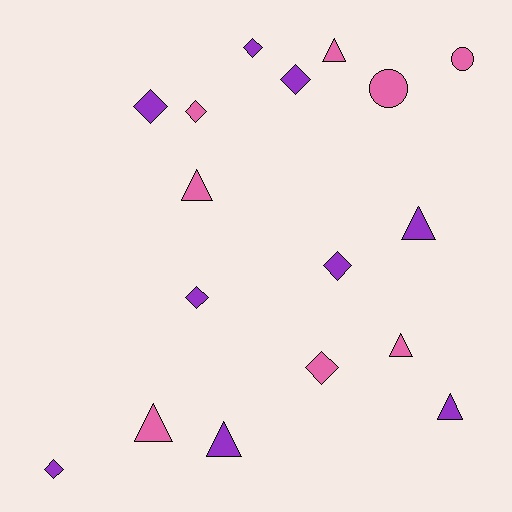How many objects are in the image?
There are 17 objects.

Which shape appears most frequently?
Diamond, with 8 objects.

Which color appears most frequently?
Purple, with 9 objects.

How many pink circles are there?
There are 2 pink circles.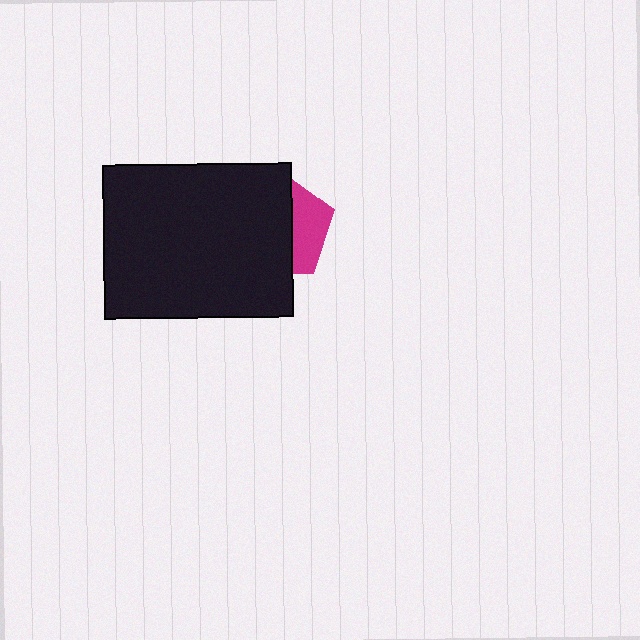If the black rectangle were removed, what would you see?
You would see the complete magenta pentagon.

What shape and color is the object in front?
The object in front is a black rectangle.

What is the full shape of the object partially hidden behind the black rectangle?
The partially hidden object is a magenta pentagon.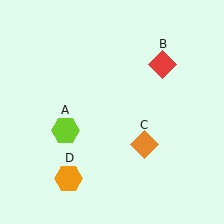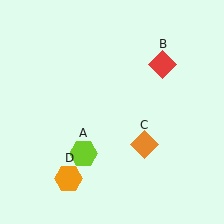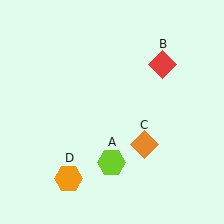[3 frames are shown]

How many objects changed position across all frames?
1 object changed position: lime hexagon (object A).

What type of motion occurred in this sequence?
The lime hexagon (object A) rotated counterclockwise around the center of the scene.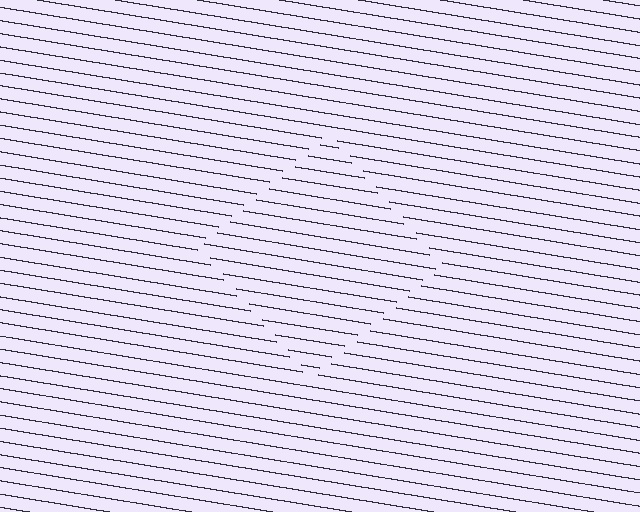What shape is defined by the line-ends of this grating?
An illusory square. The interior of the shape contains the same grating, shifted by half a period — the contour is defined by the phase discontinuity where line-ends from the inner and outer gratings abut.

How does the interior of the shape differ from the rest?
The interior of the shape contains the same grating, shifted by half a period — the contour is defined by the phase discontinuity where line-ends from the inner and outer gratings abut.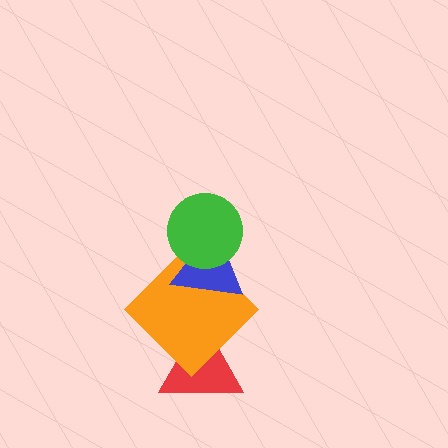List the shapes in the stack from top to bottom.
From top to bottom: the green circle, the blue triangle, the orange diamond, the red triangle.